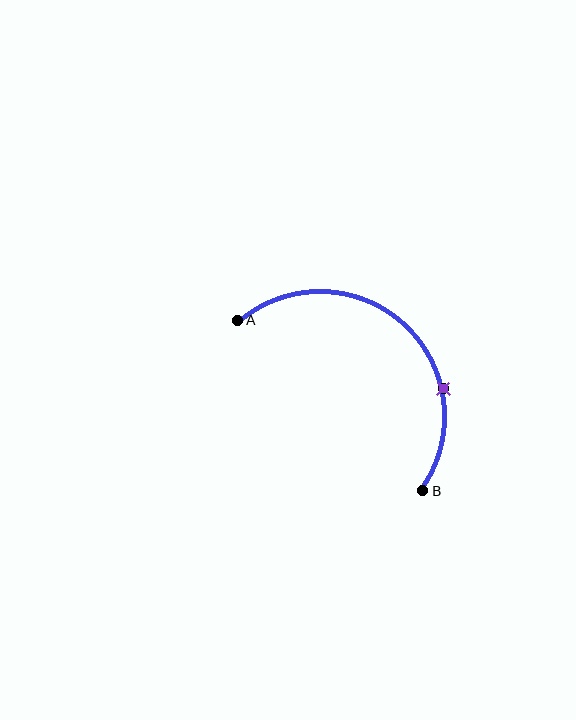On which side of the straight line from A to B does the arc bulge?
The arc bulges above and to the right of the straight line connecting A and B.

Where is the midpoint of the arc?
The arc midpoint is the point on the curve farthest from the straight line joining A and B. It sits above and to the right of that line.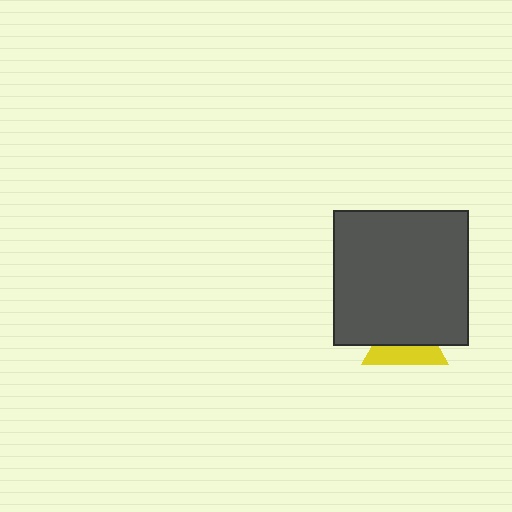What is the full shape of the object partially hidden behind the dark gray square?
The partially hidden object is a yellow triangle.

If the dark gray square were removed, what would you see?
You would see the complete yellow triangle.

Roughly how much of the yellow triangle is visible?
A small part of it is visible (roughly 45%).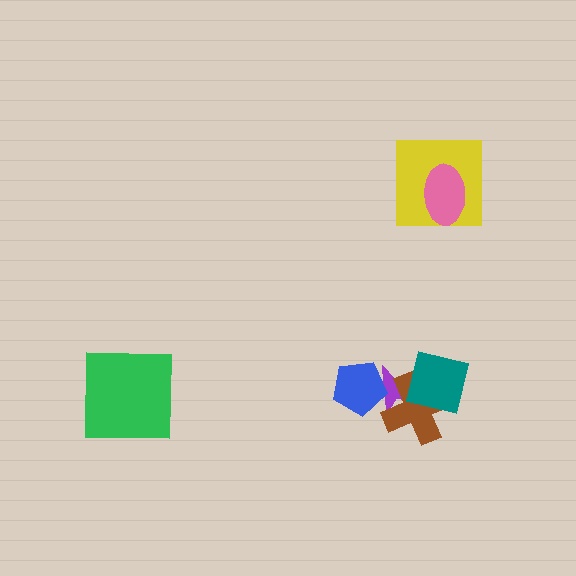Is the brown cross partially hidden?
Yes, it is partially covered by another shape.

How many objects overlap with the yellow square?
1 object overlaps with the yellow square.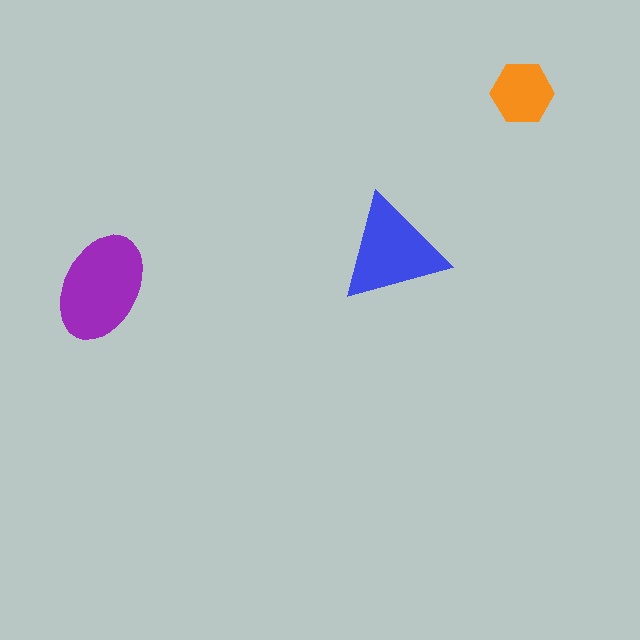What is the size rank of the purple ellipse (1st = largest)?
1st.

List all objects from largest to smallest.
The purple ellipse, the blue triangle, the orange hexagon.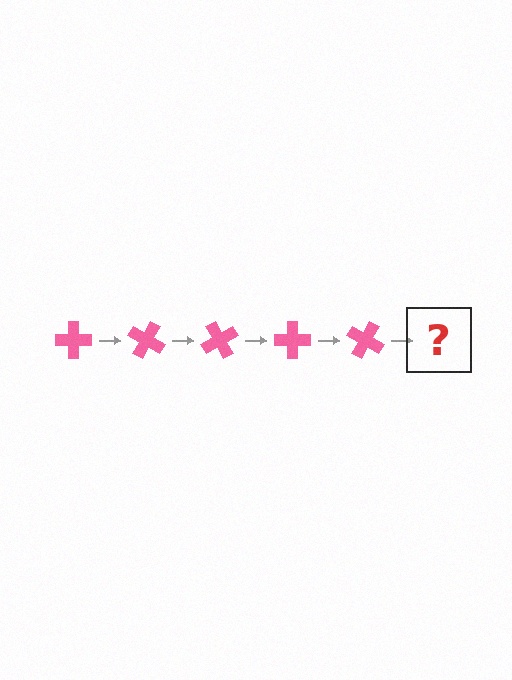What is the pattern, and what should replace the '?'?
The pattern is that the cross rotates 30 degrees each step. The '?' should be a pink cross rotated 150 degrees.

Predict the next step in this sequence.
The next step is a pink cross rotated 150 degrees.